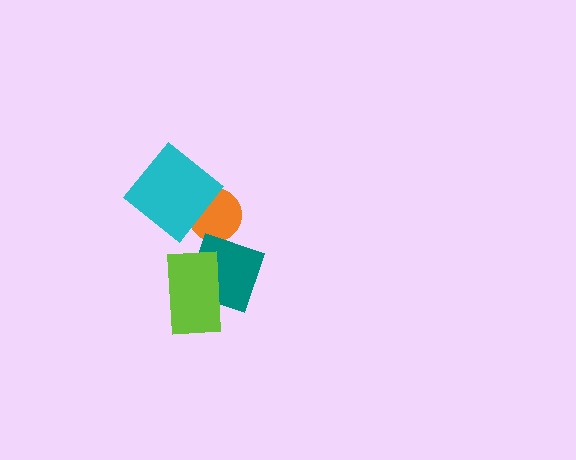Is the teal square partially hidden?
Yes, it is partially covered by another shape.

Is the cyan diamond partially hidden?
No, no other shape covers it.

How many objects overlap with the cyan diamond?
1 object overlaps with the cyan diamond.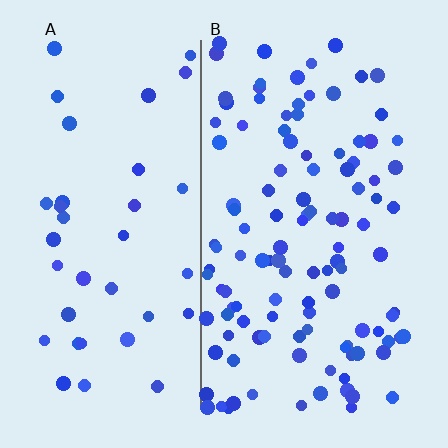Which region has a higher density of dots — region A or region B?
B (the right).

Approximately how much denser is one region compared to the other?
Approximately 3.0× — region B over region A.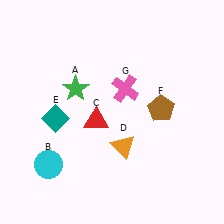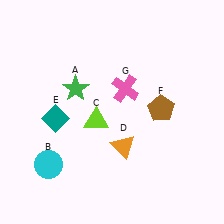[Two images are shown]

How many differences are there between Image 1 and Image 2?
There is 1 difference between the two images.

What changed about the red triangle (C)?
In Image 1, C is red. In Image 2, it changed to lime.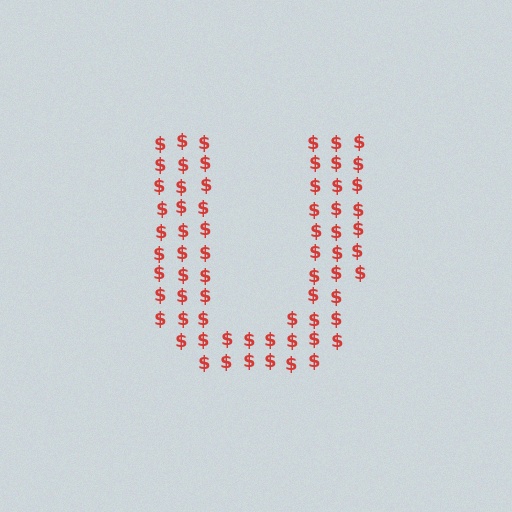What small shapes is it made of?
It is made of small dollar signs.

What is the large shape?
The large shape is the letter U.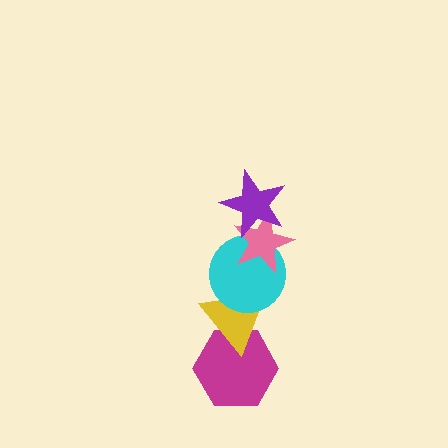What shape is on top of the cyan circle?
The pink star is on top of the cyan circle.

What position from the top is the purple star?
The purple star is 1st from the top.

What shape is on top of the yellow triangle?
The cyan circle is on top of the yellow triangle.